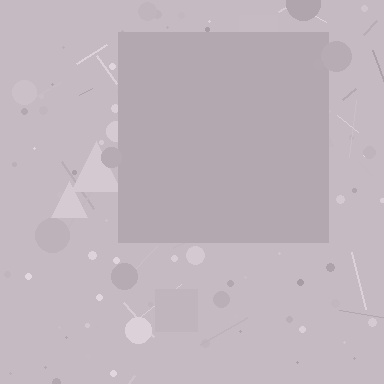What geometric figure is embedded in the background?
A square is embedded in the background.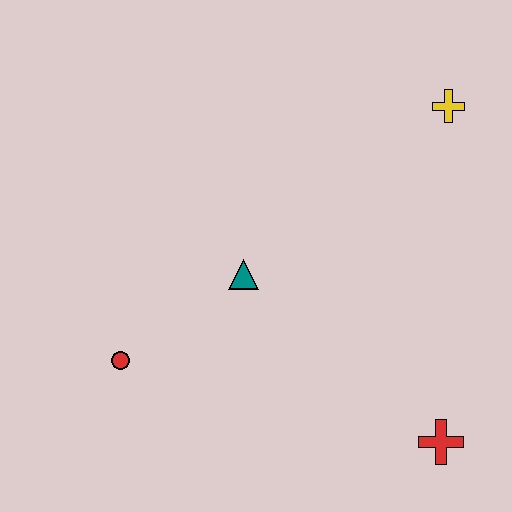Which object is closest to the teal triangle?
The red circle is closest to the teal triangle.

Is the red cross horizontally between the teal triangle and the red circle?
No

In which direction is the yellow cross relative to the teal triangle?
The yellow cross is to the right of the teal triangle.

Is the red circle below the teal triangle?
Yes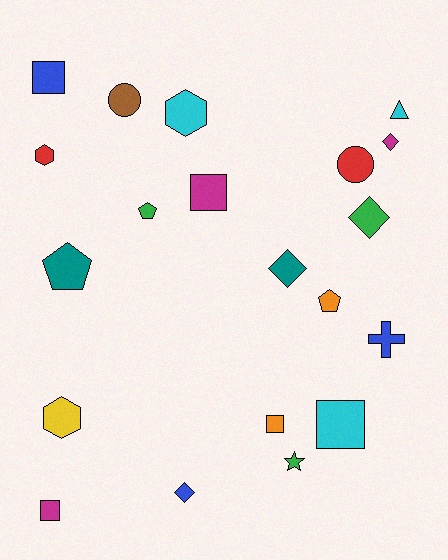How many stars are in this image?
There is 1 star.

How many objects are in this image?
There are 20 objects.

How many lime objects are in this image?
There are no lime objects.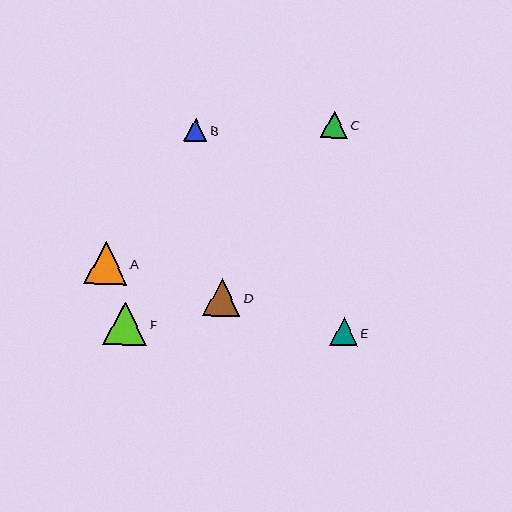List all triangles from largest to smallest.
From largest to smallest: F, A, D, E, C, B.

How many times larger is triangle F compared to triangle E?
Triangle F is approximately 1.6 times the size of triangle E.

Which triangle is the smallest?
Triangle B is the smallest with a size of approximately 23 pixels.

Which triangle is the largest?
Triangle F is the largest with a size of approximately 43 pixels.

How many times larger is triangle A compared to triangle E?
Triangle A is approximately 1.6 times the size of triangle E.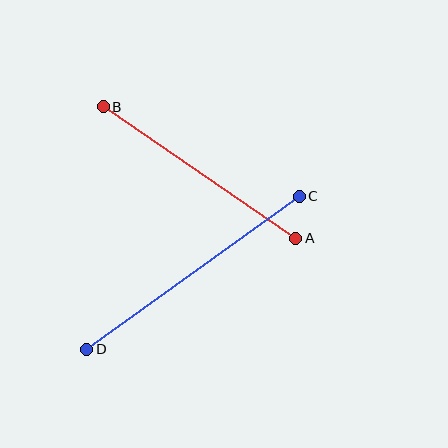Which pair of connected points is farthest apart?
Points C and D are farthest apart.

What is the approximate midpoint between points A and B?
The midpoint is at approximately (199, 172) pixels.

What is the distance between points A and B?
The distance is approximately 233 pixels.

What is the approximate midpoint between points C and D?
The midpoint is at approximately (193, 273) pixels.